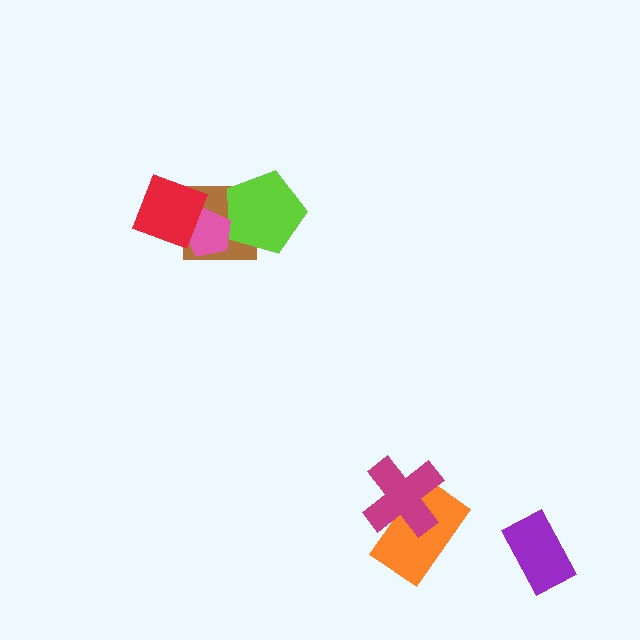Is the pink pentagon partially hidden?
Yes, it is partially covered by another shape.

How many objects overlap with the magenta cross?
1 object overlaps with the magenta cross.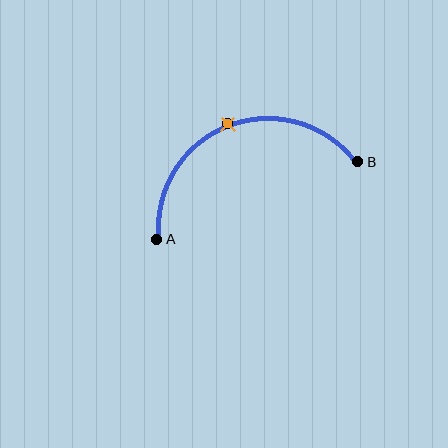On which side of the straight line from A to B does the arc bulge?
The arc bulges above the straight line connecting A and B.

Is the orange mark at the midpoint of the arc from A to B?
Yes. The orange mark lies on the arc at equal arc-length from both A and B — it is the arc midpoint.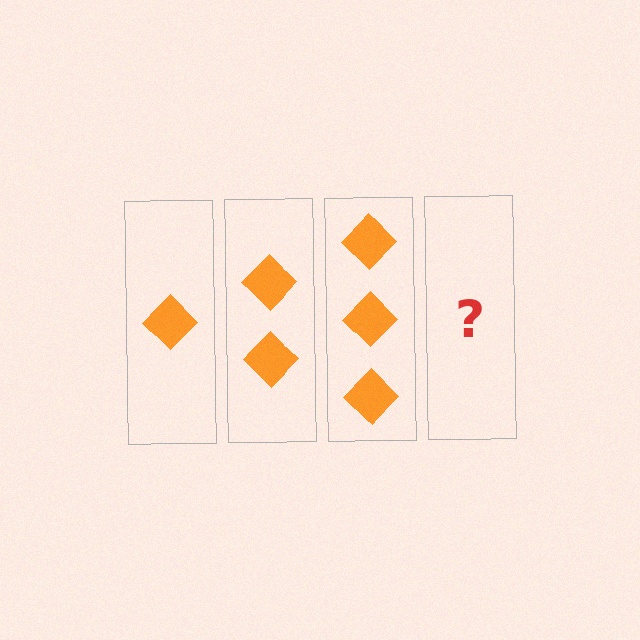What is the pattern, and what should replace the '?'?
The pattern is that each step adds one more diamond. The '?' should be 4 diamonds.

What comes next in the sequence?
The next element should be 4 diamonds.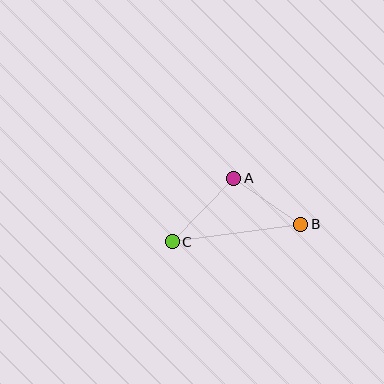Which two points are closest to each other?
Points A and B are closest to each other.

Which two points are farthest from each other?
Points B and C are farthest from each other.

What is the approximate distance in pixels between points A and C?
The distance between A and C is approximately 88 pixels.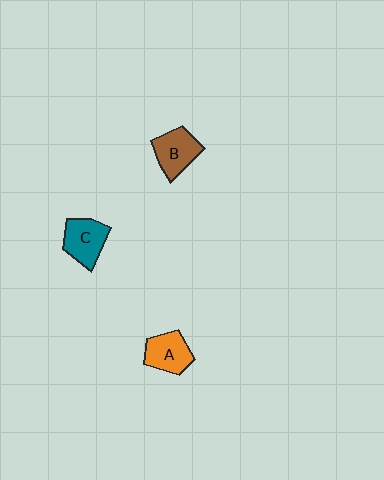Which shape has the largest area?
Shape C (teal).